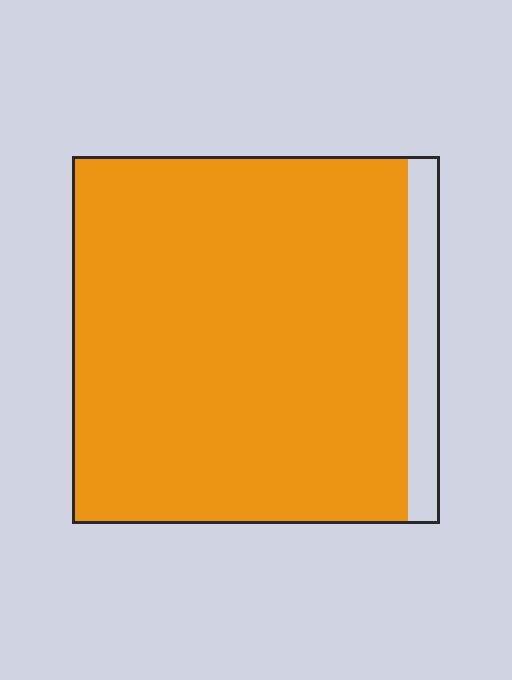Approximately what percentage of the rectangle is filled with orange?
Approximately 90%.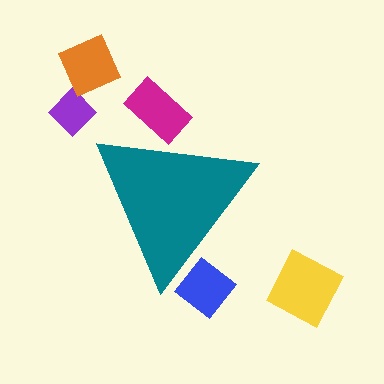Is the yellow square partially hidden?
No, the yellow square is fully visible.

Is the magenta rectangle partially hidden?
Yes, the magenta rectangle is partially hidden behind the teal triangle.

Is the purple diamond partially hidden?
No, the purple diamond is fully visible.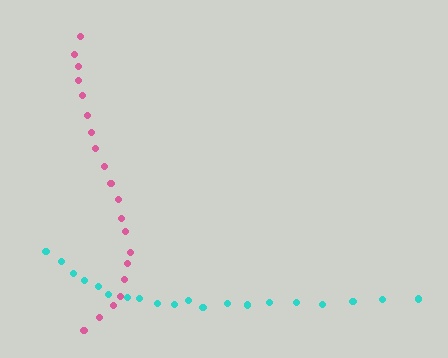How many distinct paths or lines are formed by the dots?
There are 2 distinct paths.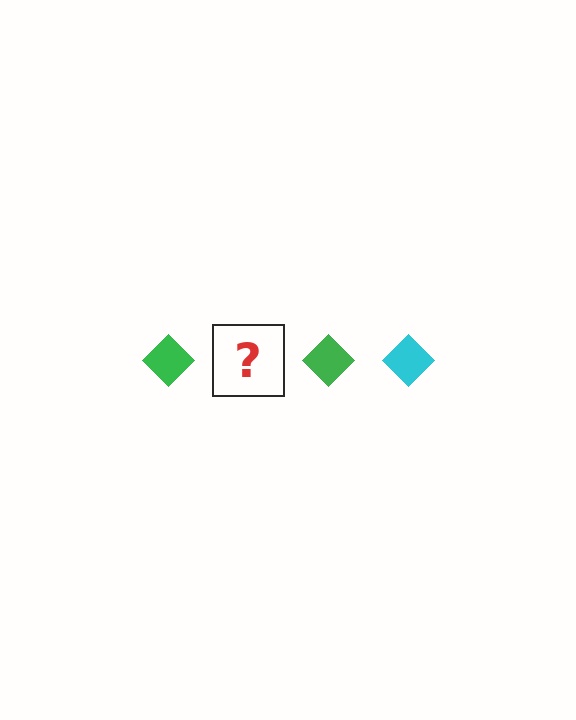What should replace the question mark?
The question mark should be replaced with a cyan diamond.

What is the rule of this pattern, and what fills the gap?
The rule is that the pattern cycles through green, cyan diamonds. The gap should be filled with a cyan diamond.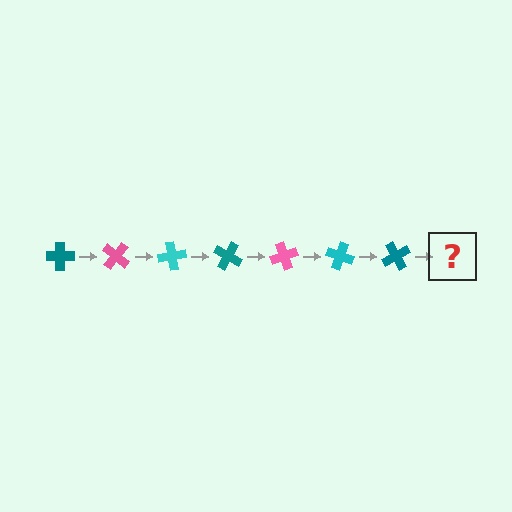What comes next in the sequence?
The next element should be a pink cross, rotated 280 degrees from the start.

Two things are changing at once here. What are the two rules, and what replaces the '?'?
The two rules are that it rotates 40 degrees each step and the color cycles through teal, pink, and cyan. The '?' should be a pink cross, rotated 280 degrees from the start.